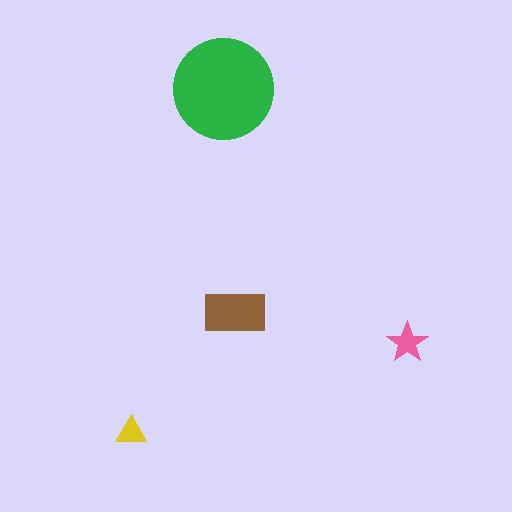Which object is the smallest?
The yellow triangle.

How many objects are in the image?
There are 4 objects in the image.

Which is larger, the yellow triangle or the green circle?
The green circle.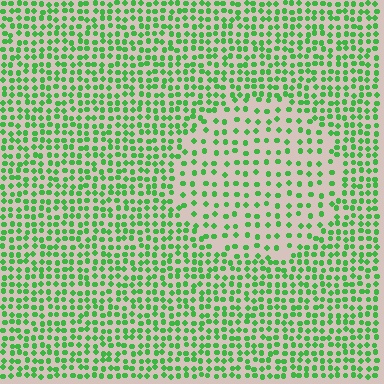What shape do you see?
I see a circle.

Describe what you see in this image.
The image contains small green elements arranged at two different densities. A circle-shaped region is visible where the elements are less densely packed than the surrounding area.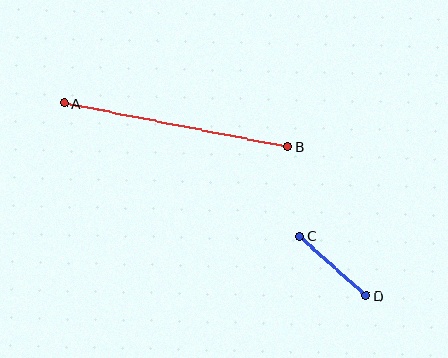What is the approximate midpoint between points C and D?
The midpoint is at approximately (333, 266) pixels.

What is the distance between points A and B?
The distance is approximately 228 pixels.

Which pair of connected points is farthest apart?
Points A and B are farthest apart.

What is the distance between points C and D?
The distance is approximately 90 pixels.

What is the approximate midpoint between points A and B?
The midpoint is at approximately (176, 125) pixels.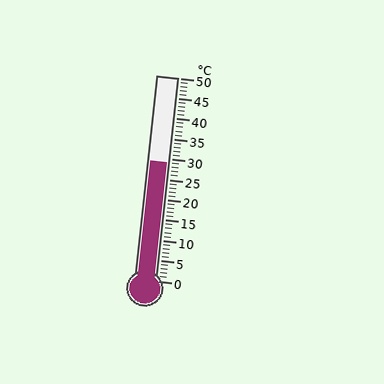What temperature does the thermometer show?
The thermometer shows approximately 29°C.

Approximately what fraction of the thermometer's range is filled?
The thermometer is filled to approximately 60% of its range.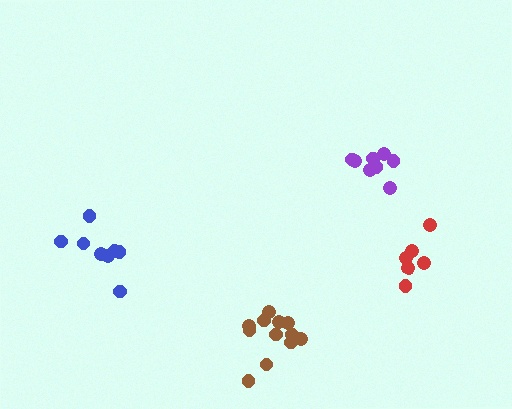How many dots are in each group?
Group 1: 8 dots, Group 2: 8 dots, Group 3: 6 dots, Group 4: 12 dots (34 total).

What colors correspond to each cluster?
The clusters are colored: purple, blue, red, brown.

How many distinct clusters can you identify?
There are 4 distinct clusters.